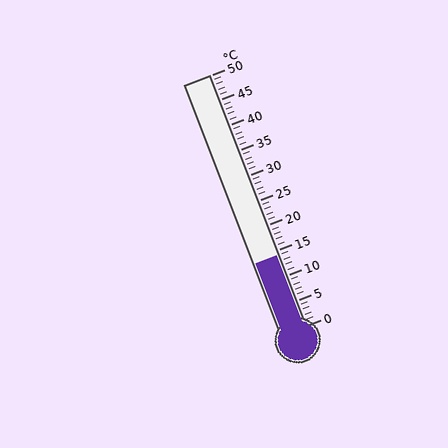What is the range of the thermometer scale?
The thermometer scale ranges from 0°C to 50°C.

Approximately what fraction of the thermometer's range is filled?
The thermometer is filled to approximately 30% of its range.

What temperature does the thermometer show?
The thermometer shows approximately 14°C.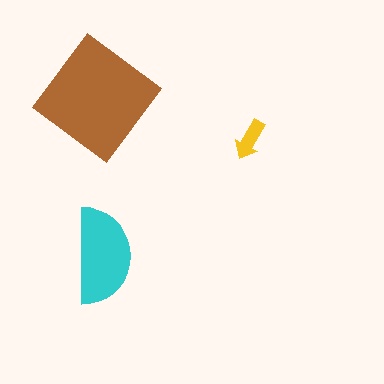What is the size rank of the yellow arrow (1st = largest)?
3rd.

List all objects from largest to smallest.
The brown diamond, the cyan semicircle, the yellow arrow.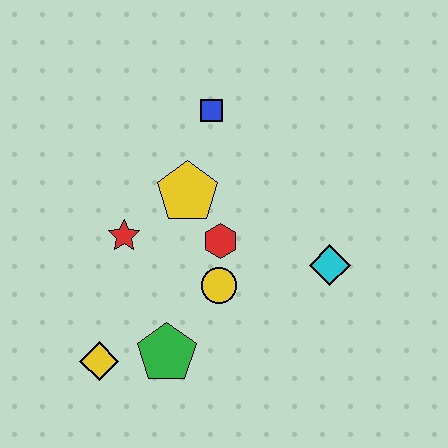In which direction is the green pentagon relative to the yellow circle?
The green pentagon is below the yellow circle.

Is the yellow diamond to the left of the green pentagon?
Yes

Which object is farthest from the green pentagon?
The blue square is farthest from the green pentagon.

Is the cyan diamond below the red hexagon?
Yes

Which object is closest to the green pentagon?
The yellow diamond is closest to the green pentagon.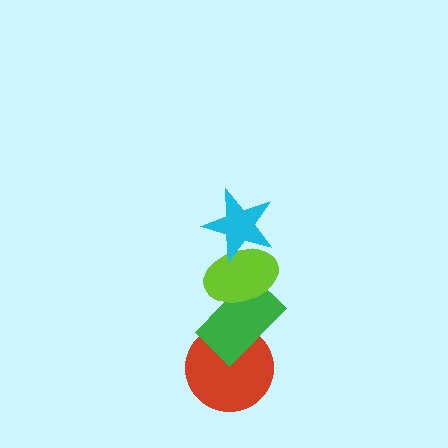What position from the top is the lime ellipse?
The lime ellipse is 2nd from the top.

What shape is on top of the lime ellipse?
The cyan star is on top of the lime ellipse.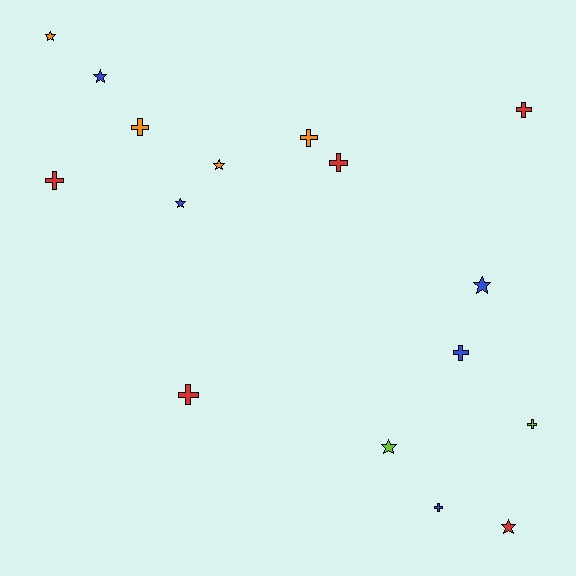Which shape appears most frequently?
Cross, with 9 objects.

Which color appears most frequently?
Red, with 5 objects.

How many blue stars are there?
There are 3 blue stars.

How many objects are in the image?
There are 16 objects.